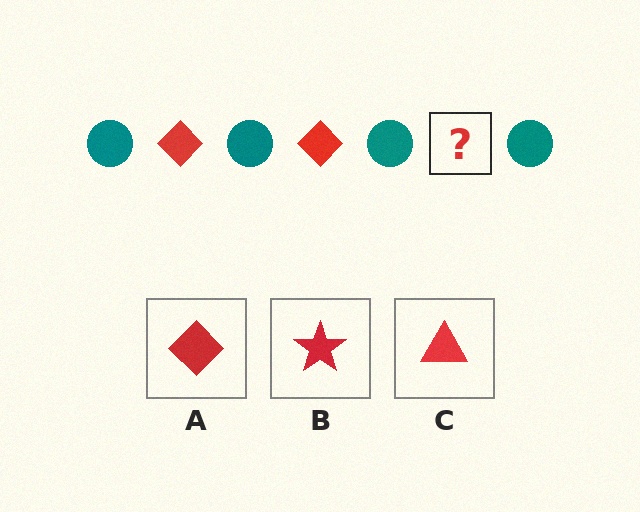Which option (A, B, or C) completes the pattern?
A.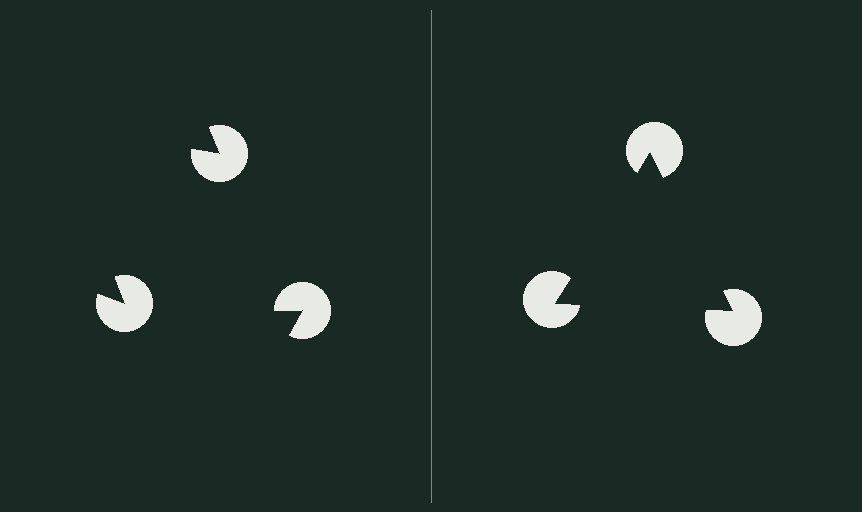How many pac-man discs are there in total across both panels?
6 — 3 on each side.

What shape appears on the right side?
An illusory triangle.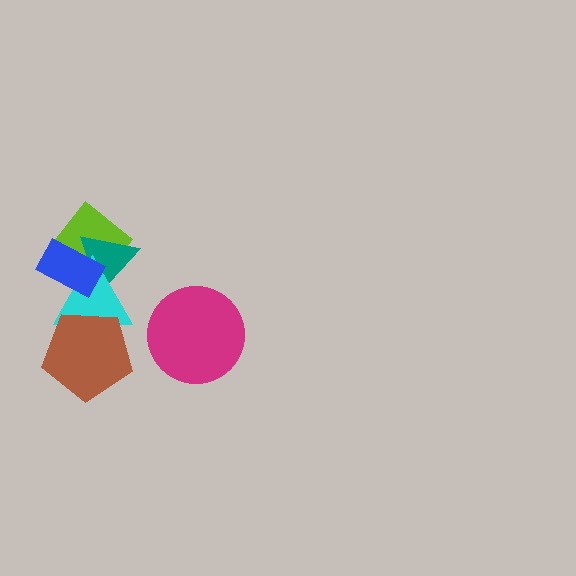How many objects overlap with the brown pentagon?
1 object overlaps with the brown pentagon.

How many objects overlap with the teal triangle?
3 objects overlap with the teal triangle.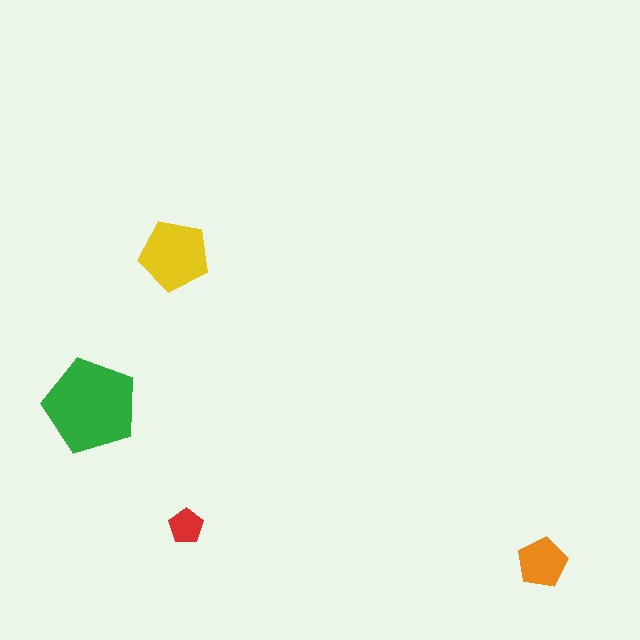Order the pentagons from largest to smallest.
the green one, the yellow one, the orange one, the red one.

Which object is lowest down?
The orange pentagon is bottommost.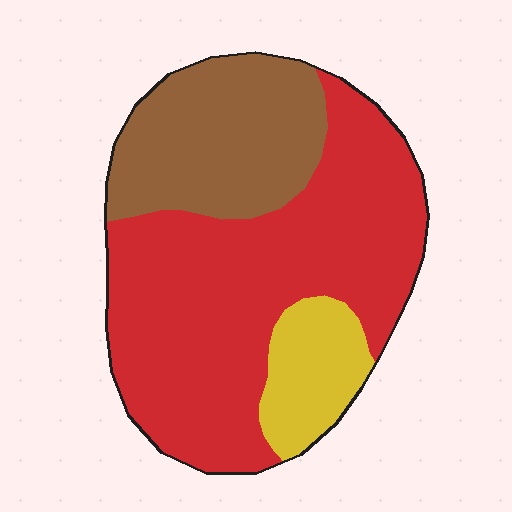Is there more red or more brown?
Red.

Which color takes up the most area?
Red, at roughly 60%.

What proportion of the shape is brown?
Brown covers 27% of the shape.